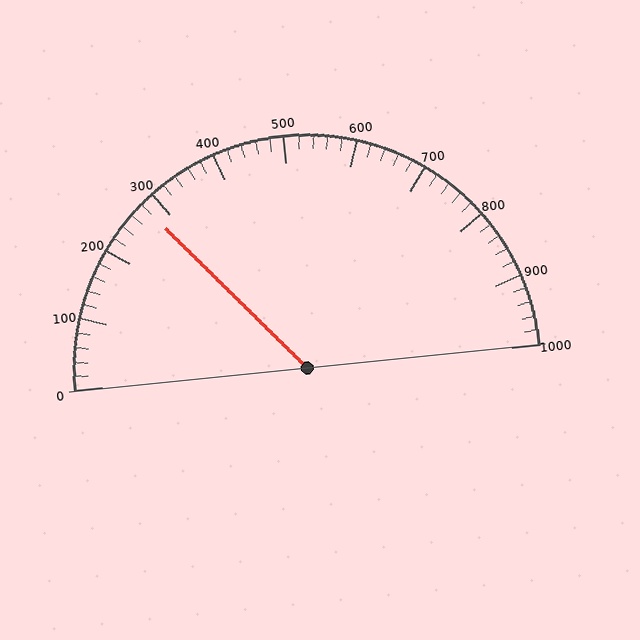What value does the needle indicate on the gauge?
The needle indicates approximately 280.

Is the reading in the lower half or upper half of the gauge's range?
The reading is in the lower half of the range (0 to 1000).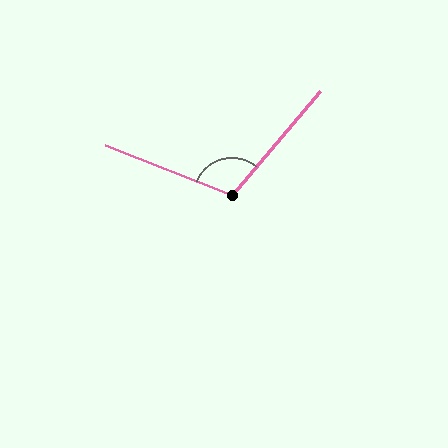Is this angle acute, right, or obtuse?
It is obtuse.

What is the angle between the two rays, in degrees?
Approximately 109 degrees.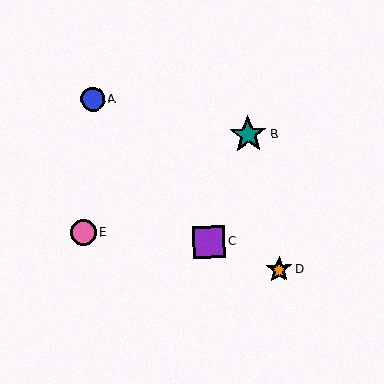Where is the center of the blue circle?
The center of the blue circle is at (93, 99).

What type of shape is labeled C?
Shape C is a purple square.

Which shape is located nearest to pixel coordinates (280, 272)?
The orange star (labeled D) at (279, 270) is nearest to that location.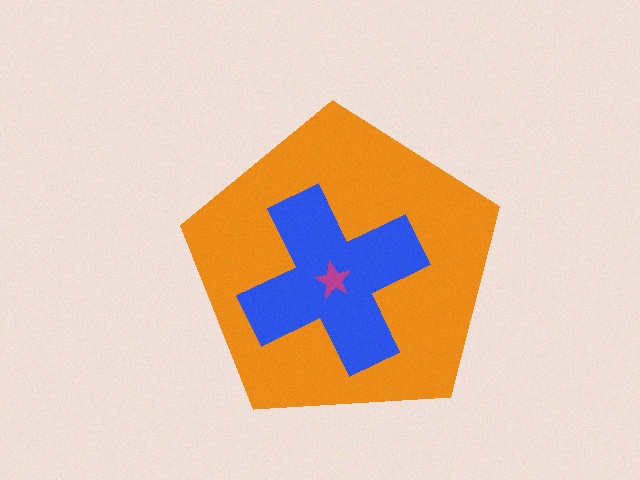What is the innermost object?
The magenta star.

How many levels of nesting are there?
3.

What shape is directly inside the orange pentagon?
The blue cross.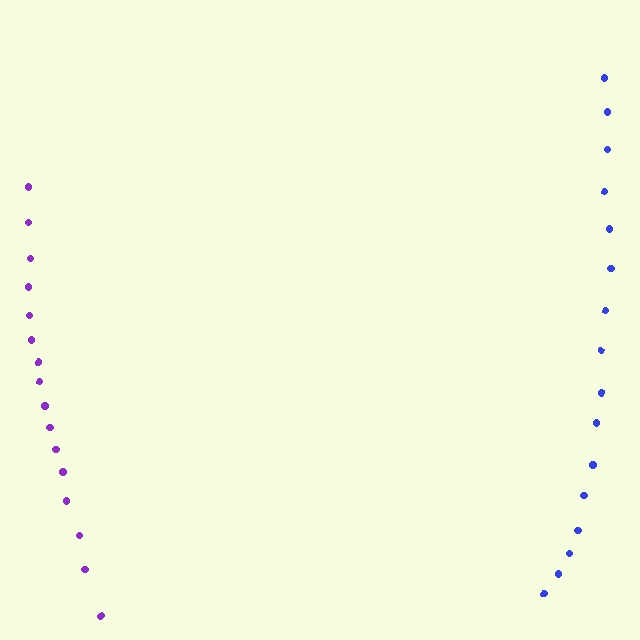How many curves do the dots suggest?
There are 2 distinct paths.